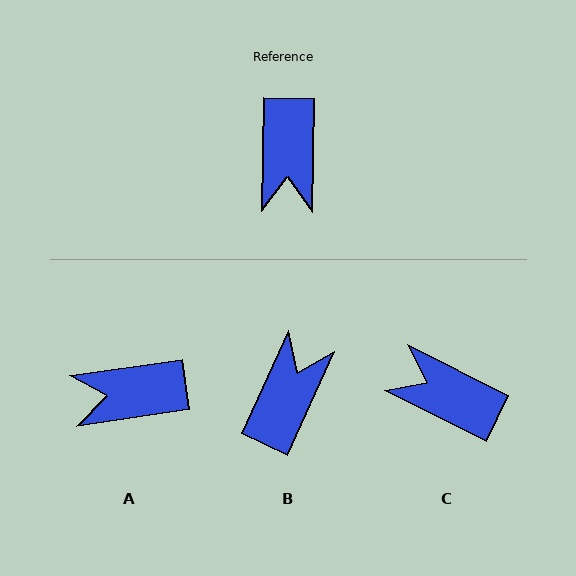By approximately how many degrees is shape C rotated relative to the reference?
Approximately 115 degrees clockwise.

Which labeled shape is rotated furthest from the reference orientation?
B, about 157 degrees away.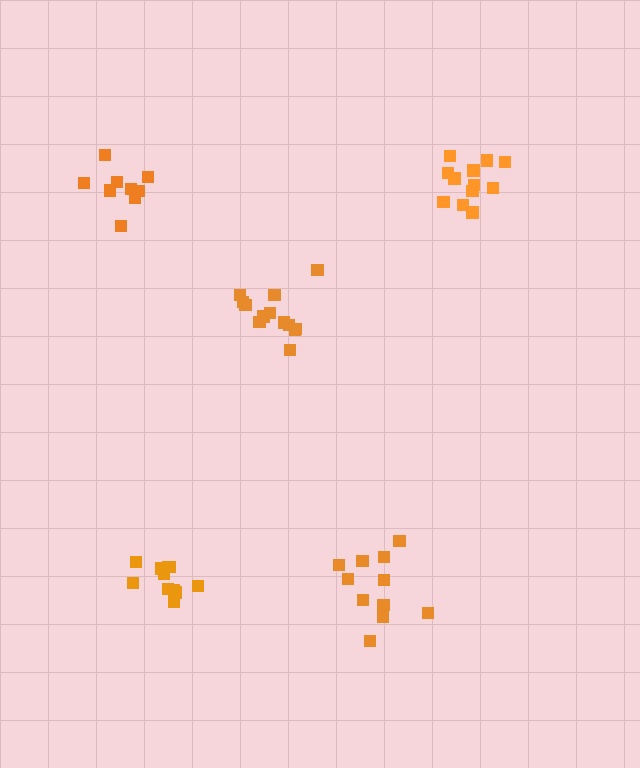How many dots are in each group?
Group 1: 13 dots, Group 2: 11 dots, Group 3: 11 dots, Group 4: 9 dots, Group 5: 12 dots (56 total).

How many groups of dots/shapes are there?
There are 5 groups.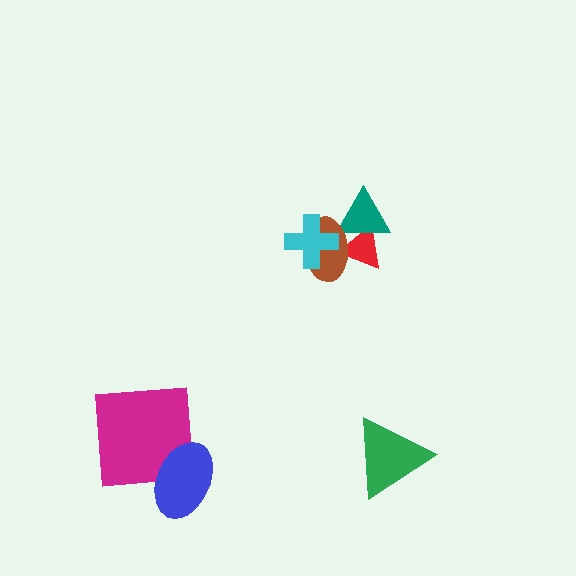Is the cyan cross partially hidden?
No, no other shape covers it.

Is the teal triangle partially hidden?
Yes, it is partially covered by another shape.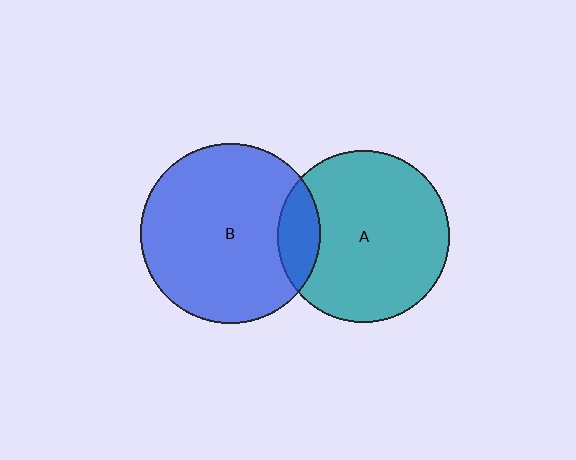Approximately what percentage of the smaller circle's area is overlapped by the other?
Approximately 15%.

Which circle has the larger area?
Circle B (blue).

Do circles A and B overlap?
Yes.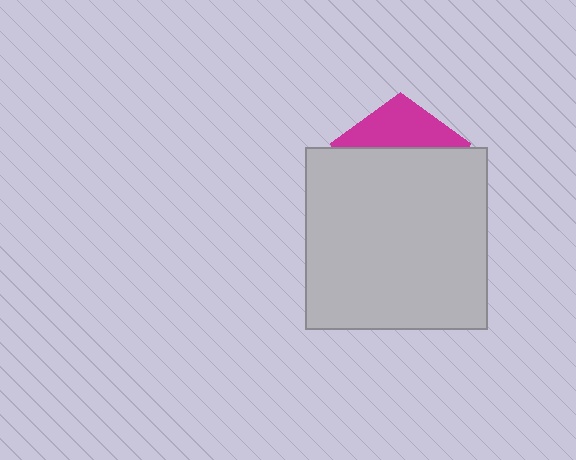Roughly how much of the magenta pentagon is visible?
A small part of it is visible (roughly 32%).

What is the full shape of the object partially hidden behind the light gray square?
The partially hidden object is a magenta pentagon.